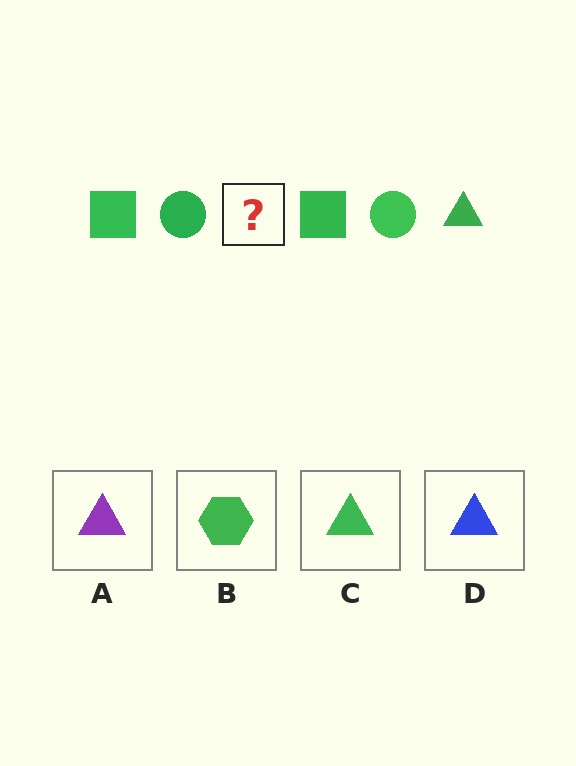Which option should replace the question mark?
Option C.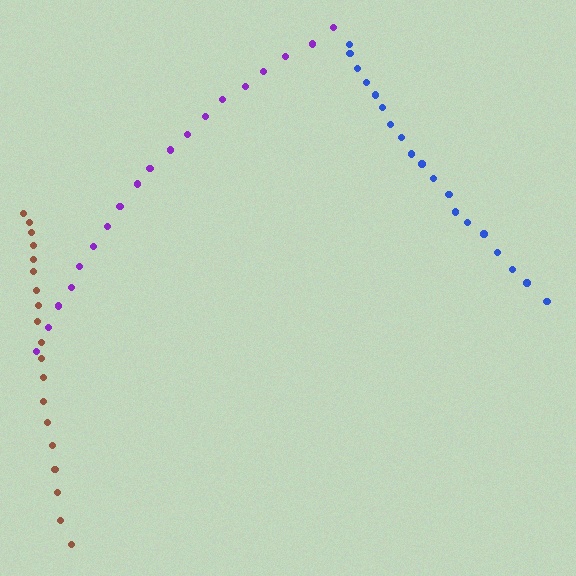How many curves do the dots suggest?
There are 3 distinct paths.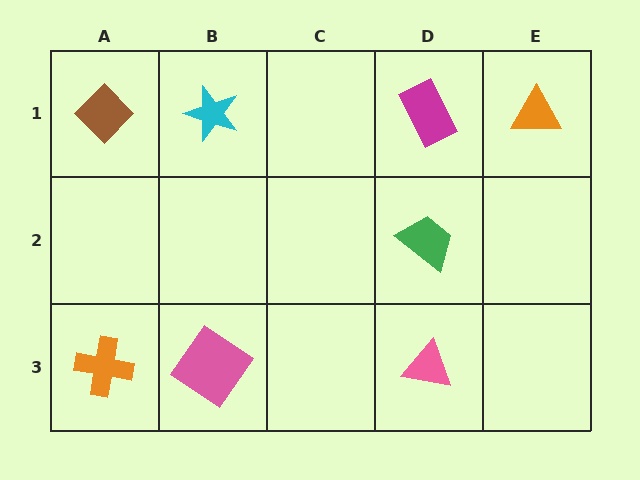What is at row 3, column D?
A pink triangle.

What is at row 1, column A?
A brown diamond.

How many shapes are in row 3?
3 shapes.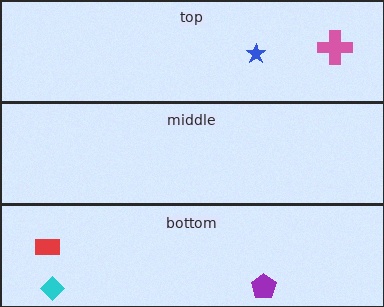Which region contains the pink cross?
The top region.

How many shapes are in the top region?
2.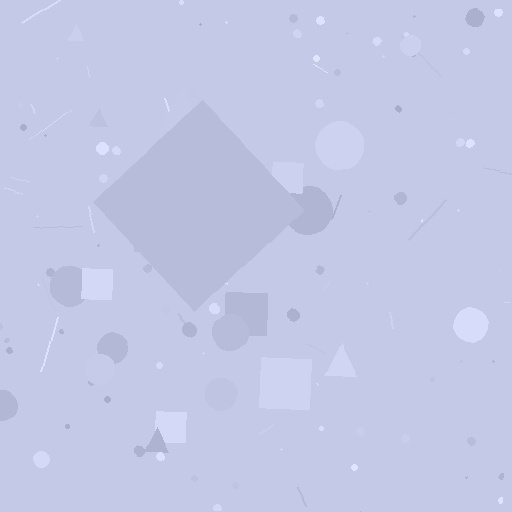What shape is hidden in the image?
A diamond is hidden in the image.